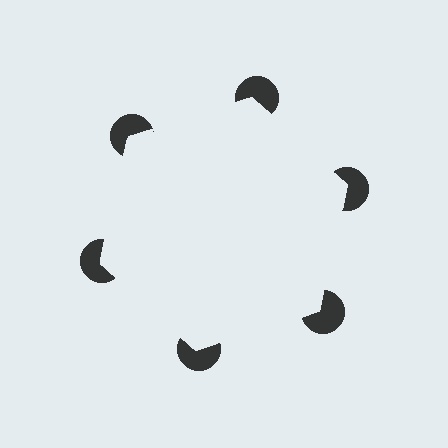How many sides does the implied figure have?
6 sides.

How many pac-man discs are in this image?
There are 6 — one at each vertex of the illusory hexagon.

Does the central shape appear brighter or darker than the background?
It typically appears slightly brighter than the background, even though no actual brightness change is drawn.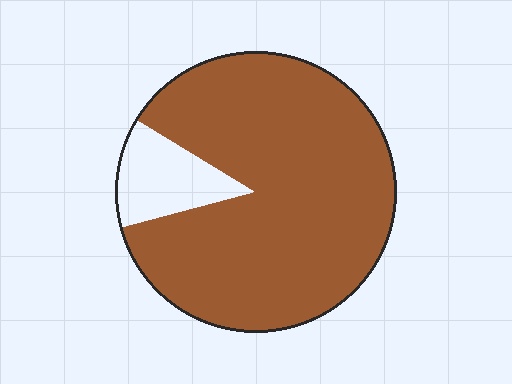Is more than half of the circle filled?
Yes.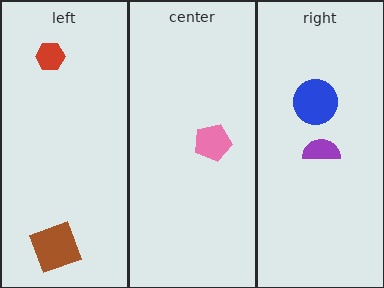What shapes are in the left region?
The brown square, the red hexagon.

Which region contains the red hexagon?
The left region.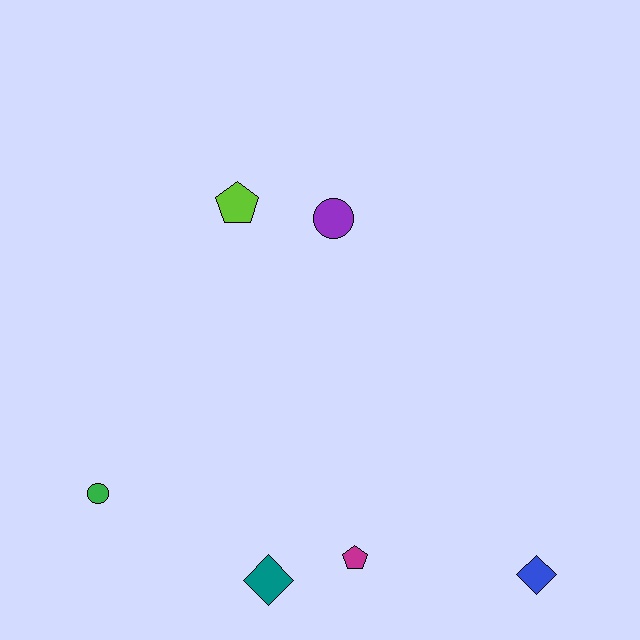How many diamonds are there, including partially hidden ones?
There are 2 diamonds.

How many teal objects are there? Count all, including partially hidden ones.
There is 1 teal object.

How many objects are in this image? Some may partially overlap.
There are 6 objects.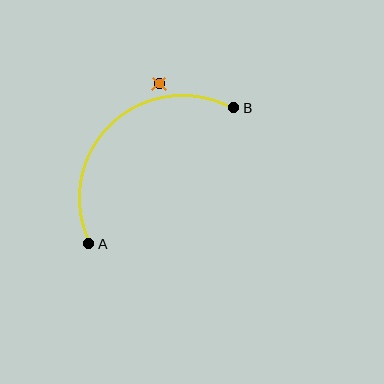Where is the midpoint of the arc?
The arc midpoint is the point on the curve farthest from the straight line joining A and B. It sits above and to the left of that line.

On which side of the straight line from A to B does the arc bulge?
The arc bulges above and to the left of the straight line connecting A and B.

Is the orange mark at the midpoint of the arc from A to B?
No — the orange mark does not lie on the arc at all. It sits slightly outside the curve.